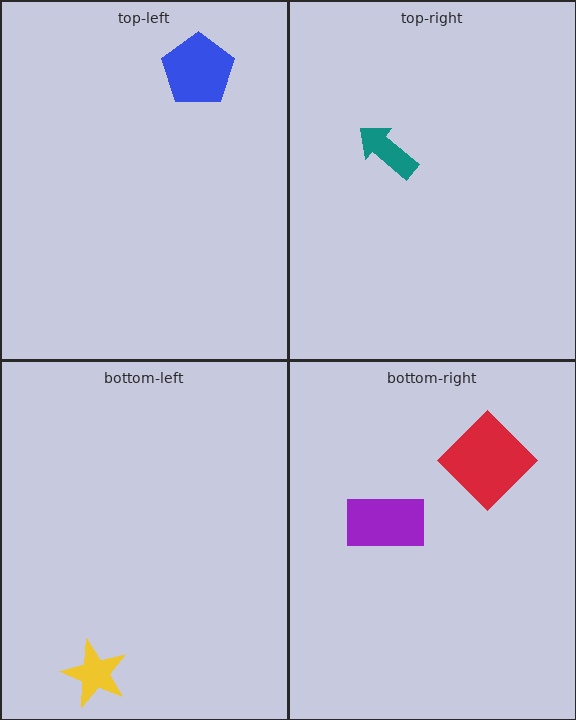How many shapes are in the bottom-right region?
2.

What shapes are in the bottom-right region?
The red diamond, the purple rectangle.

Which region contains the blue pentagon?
The top-left region.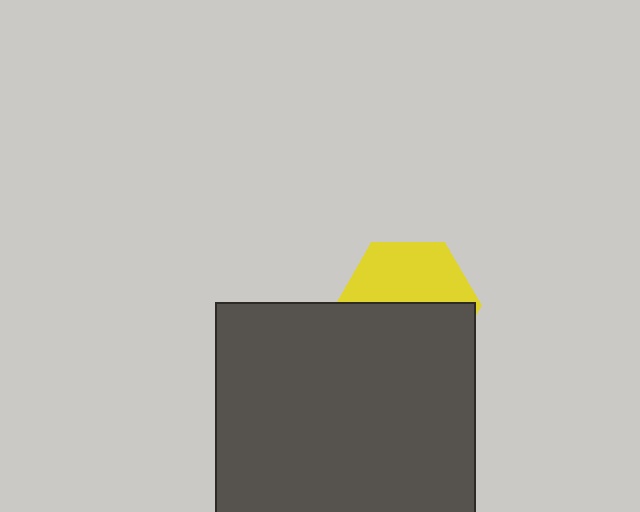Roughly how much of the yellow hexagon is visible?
About half of it is visible (roughly 46%).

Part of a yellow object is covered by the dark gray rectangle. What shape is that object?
It is a hexagon.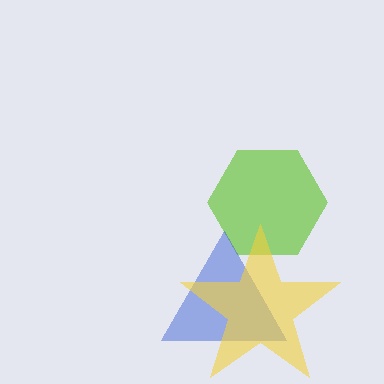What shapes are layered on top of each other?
The layered shapes are: a lime hexagon, a blue triangle, a yellow star.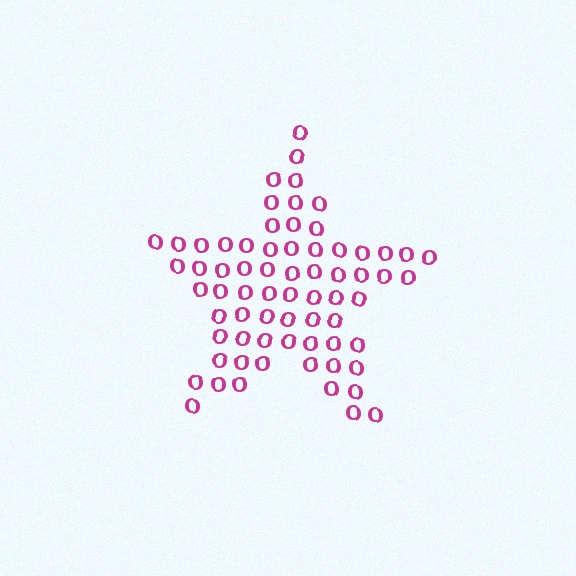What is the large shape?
The large shape is a star.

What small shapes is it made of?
It is made of small letter O's.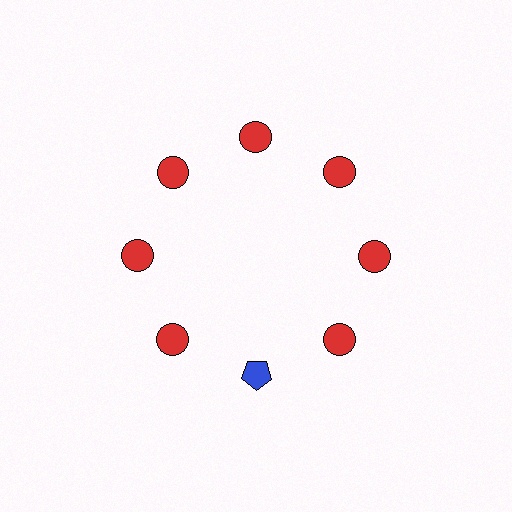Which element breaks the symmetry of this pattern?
The blue pentagon at roughly the 6 o'clock position breaks the symmetry. All other shapes are red circles.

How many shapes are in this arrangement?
There are 8 shapes arranged in a ring pattern.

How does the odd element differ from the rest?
It differs in both color (blue instead of red) and shape (pentagon instead of circle).